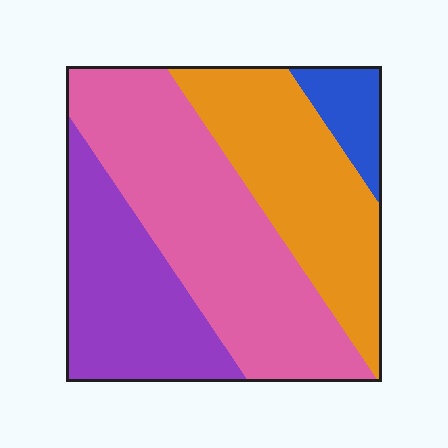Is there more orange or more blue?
Orange.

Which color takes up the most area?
Pink, at roughly 40%.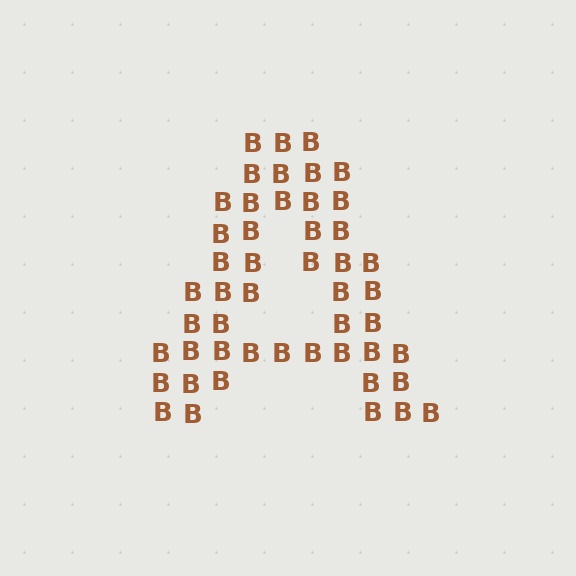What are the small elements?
The small elements are letter B's.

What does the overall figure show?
The overall figure shows the letter A.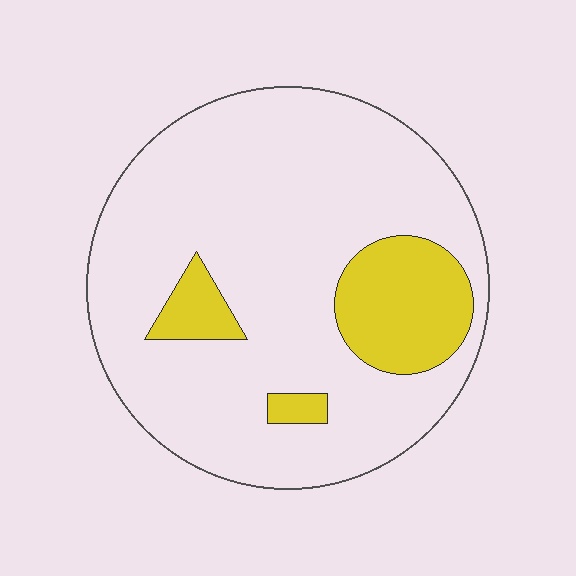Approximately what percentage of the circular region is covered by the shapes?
Approximately 15%.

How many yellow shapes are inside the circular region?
3.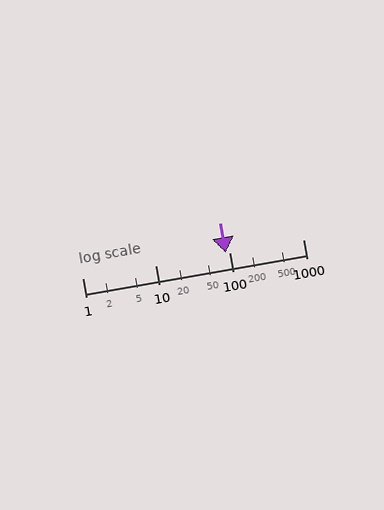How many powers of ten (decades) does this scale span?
The scale spans 3 decades, from 1 to 1000.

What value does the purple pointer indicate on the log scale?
The pointer indicates approximately 89.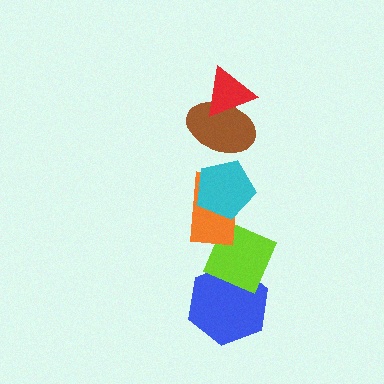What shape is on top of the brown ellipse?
The red triangle is on top of the brown ellipse.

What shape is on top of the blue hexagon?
The lime diamond is on top of the blue hexagon.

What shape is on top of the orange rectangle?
The cyan pentagon is on top of the orange rectangle.